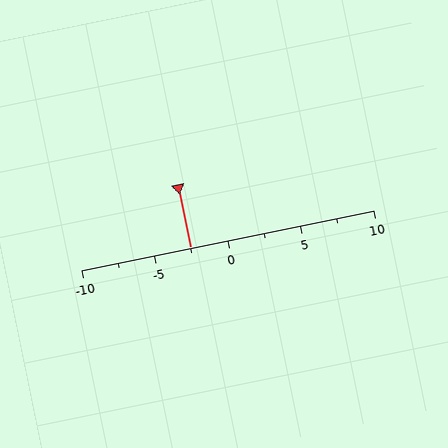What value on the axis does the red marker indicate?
The marker indicates approximately -2.5.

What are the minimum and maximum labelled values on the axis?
The axis runs from -10 to 10.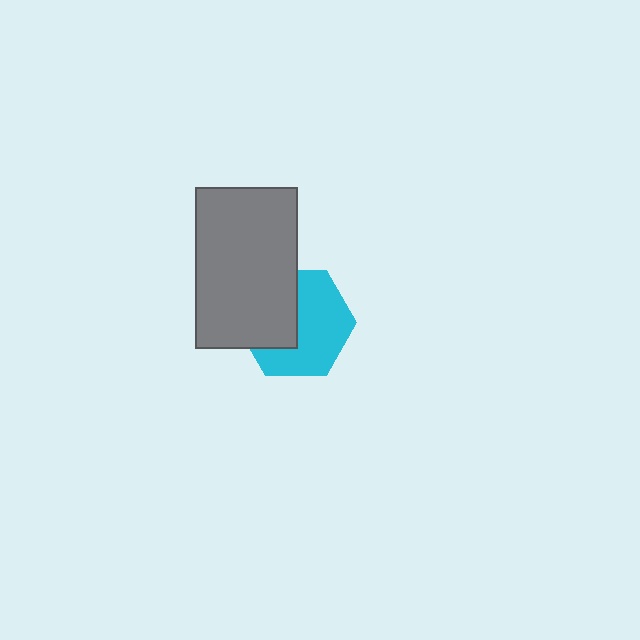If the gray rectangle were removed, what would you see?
You would see the complete cyan hexagon.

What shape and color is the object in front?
The object in front is a gray rectangle.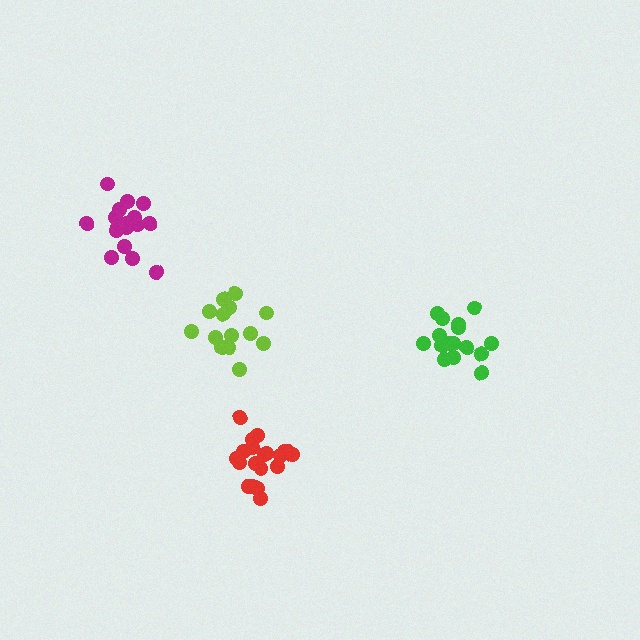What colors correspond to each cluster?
The clusters are colored: green, red, magenta, lime.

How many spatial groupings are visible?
There are 4 spatial groupings.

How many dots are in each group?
Group 1: 16 dots, Group 2: 20 dots, Group 3: 16 dots, Group 4: 14 dots (66 total).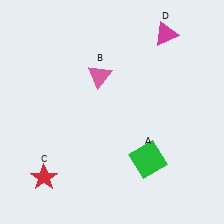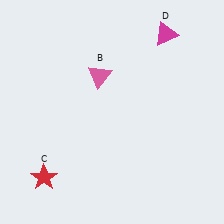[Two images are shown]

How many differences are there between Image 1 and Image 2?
There is 1 difference between the two images.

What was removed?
The green square (A) was removed in Image 2.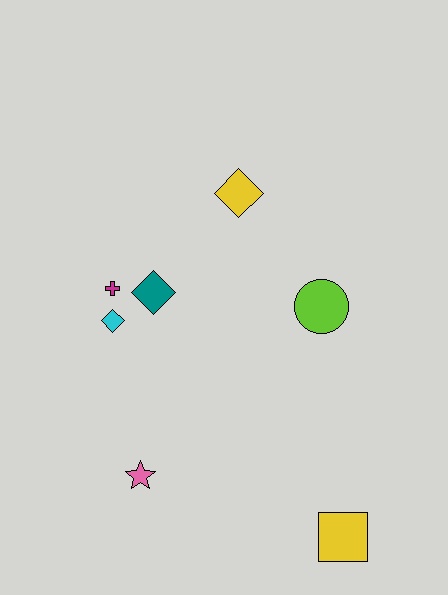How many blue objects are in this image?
There are no blue objects.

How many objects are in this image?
There are 7 objects.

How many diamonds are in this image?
There are 3 diamonds.